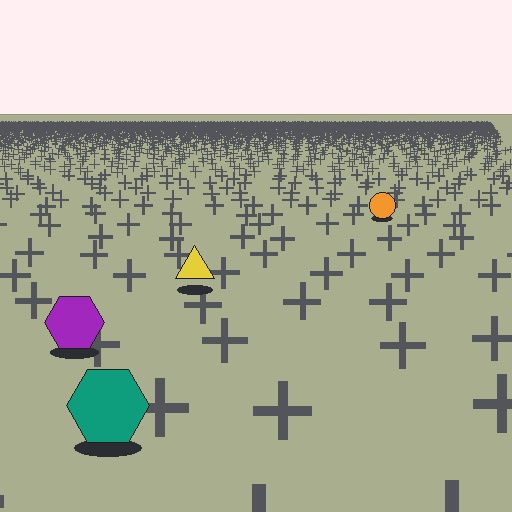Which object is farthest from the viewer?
The orange circle is farthest from the viewer. It appears smaller and the ground texture around it is denser.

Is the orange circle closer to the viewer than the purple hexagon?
No. The purple hexagon is closer — you can tell from the texture gradient: the ground texture is coarser near it.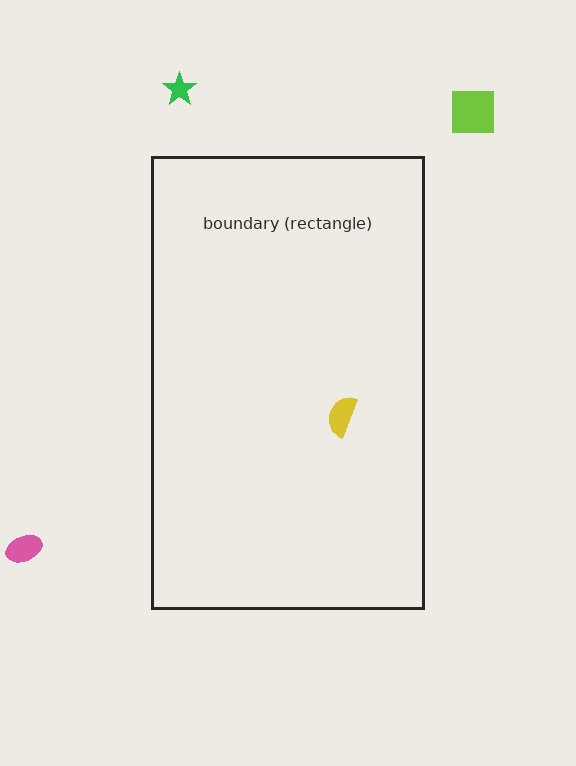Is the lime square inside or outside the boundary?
Outside.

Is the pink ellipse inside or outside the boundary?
Outside.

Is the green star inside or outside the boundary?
Outside.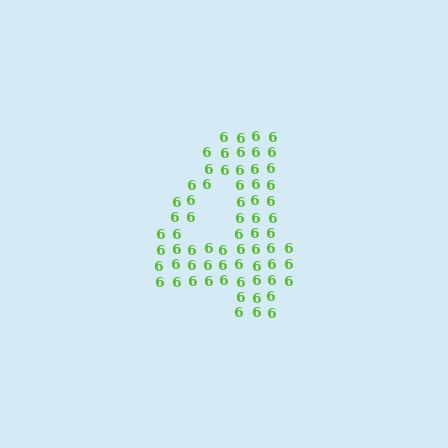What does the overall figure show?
The overall figure shows the digit 4.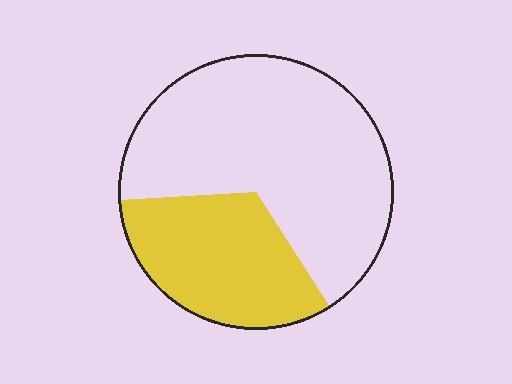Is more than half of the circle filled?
No.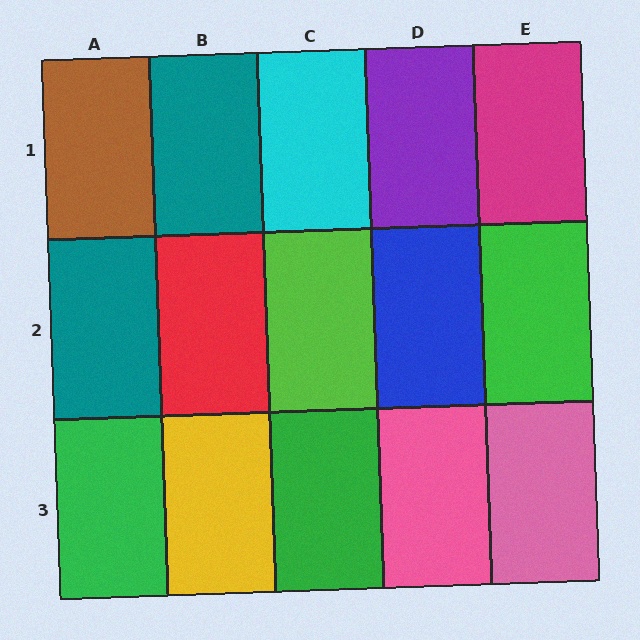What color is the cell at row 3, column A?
Green.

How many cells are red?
1 cell is red.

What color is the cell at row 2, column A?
Teal.